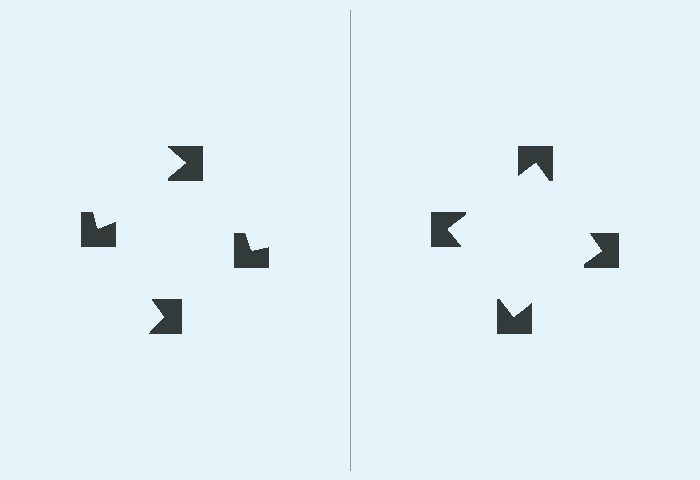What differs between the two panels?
The notched squares are positioned identically on both sides; only the wedge orientations differ. On the right they align to a square; on the left they are misaligned.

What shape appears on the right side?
An illusory square.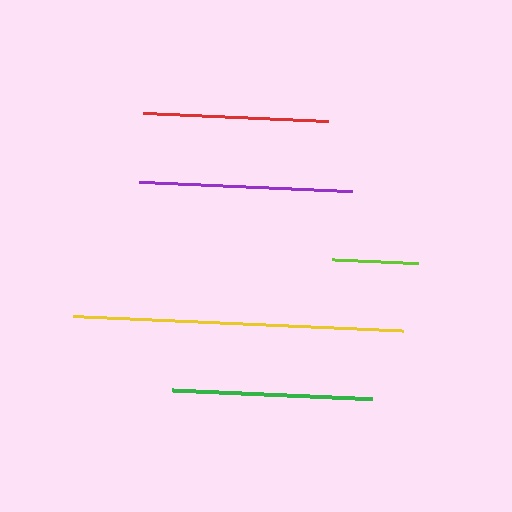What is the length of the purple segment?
The purple segment is approximately 212 pixels long.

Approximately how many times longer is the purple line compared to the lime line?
The purple line is approximately 2.5 times the length of the lime line.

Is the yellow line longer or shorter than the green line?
The yellow line is longer than the green line.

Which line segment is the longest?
The yellow line is the longest at approximately 330 pixels.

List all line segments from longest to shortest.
From longest to shortest: yellow, purple, green, red, lime.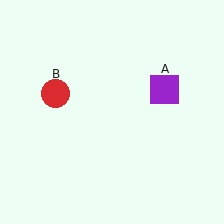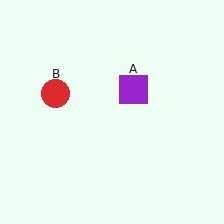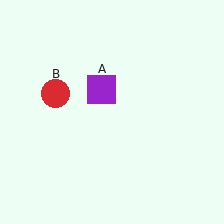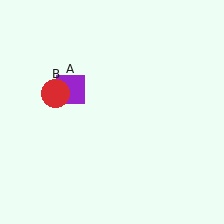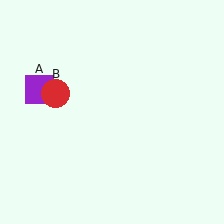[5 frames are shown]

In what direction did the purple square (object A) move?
The purple square (object A) moved left.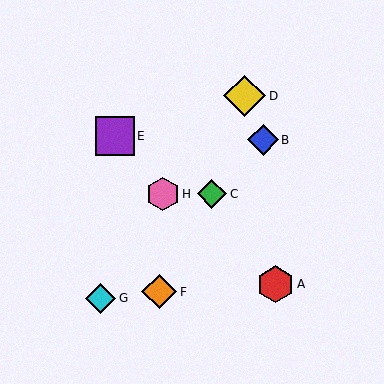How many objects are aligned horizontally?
2 objects (C, H) are aligned horizontally.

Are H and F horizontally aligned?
No, H is at y≈194 and F is at y≈292.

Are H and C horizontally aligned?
Yes, both are at y≈194.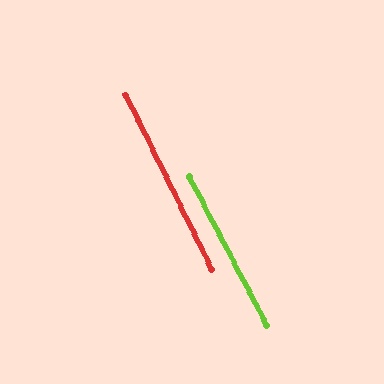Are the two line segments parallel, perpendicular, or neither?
Parallel — their directions differ by only 1.4°.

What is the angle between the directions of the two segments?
Approximately 1 degree.